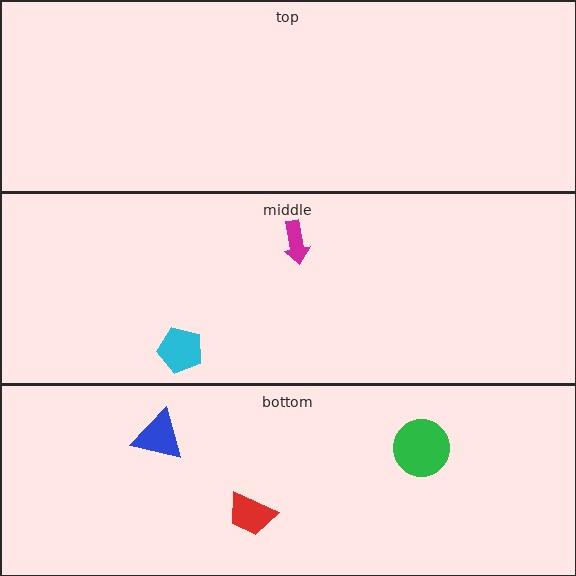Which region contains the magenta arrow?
The middle region.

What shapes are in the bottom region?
The red trapezoid, the green circle, the blue triangle.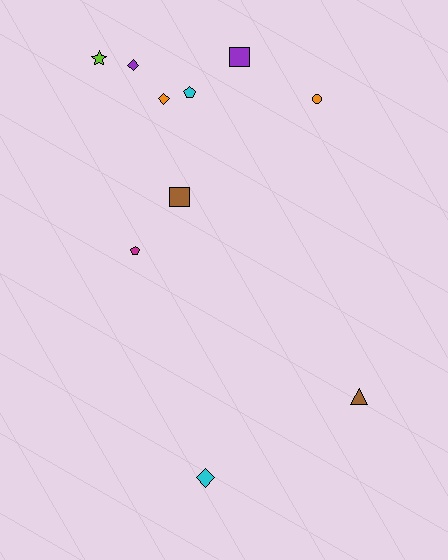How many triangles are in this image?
There is 1 triangle.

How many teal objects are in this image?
There are no teal objects.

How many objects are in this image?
There are 10 objects.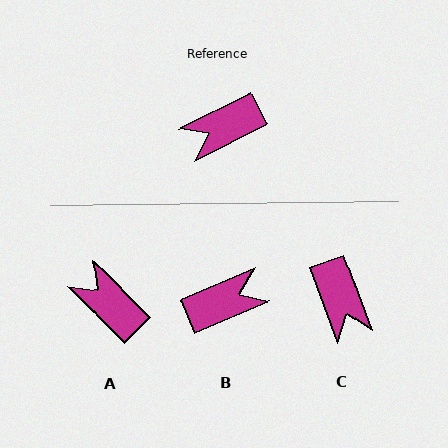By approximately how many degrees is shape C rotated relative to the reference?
Approximately 83 degrees counter-clockwise.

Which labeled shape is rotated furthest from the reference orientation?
B, about 176 degrees away.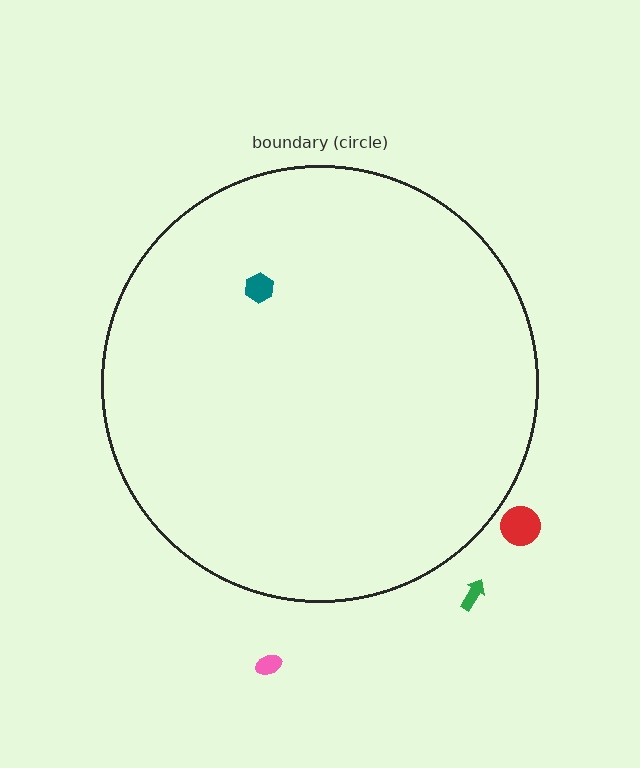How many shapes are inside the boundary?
1 inside, 3 outside.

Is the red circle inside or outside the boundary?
Outside.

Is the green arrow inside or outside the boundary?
Outside.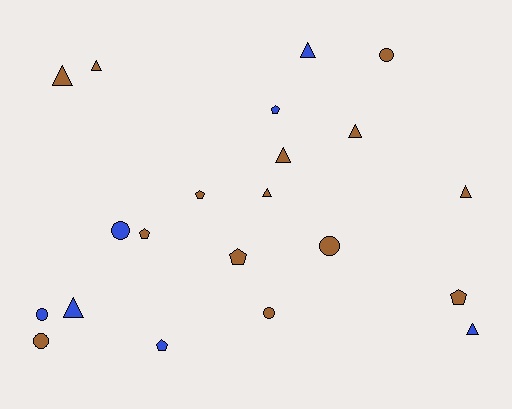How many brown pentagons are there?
There are 4 brown pentagons.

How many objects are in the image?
There are 21 objects.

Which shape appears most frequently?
Triangle, with 9 objects.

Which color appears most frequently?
Brown, with 14 objects.